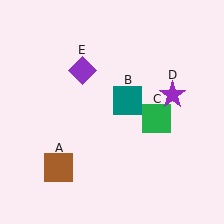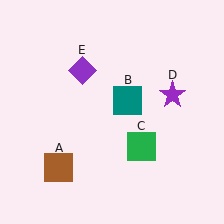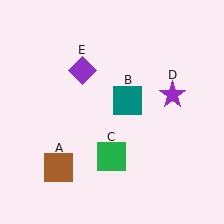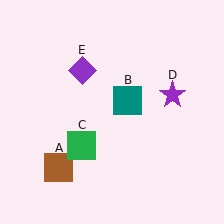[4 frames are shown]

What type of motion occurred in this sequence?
The green square (object C) rotated clockwise around the center of the scene.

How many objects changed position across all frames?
1 object changed position: green square (object C).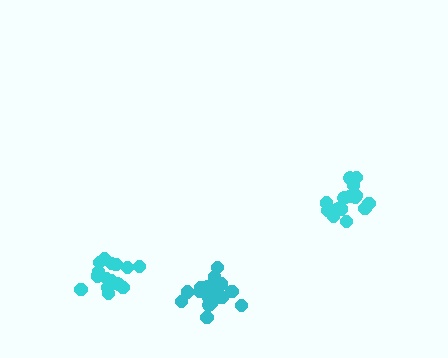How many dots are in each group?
Group 1: 16 dots, Group 2: 16 dots, Group 3: 18 dots (50 total).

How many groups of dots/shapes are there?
There are 3 groups.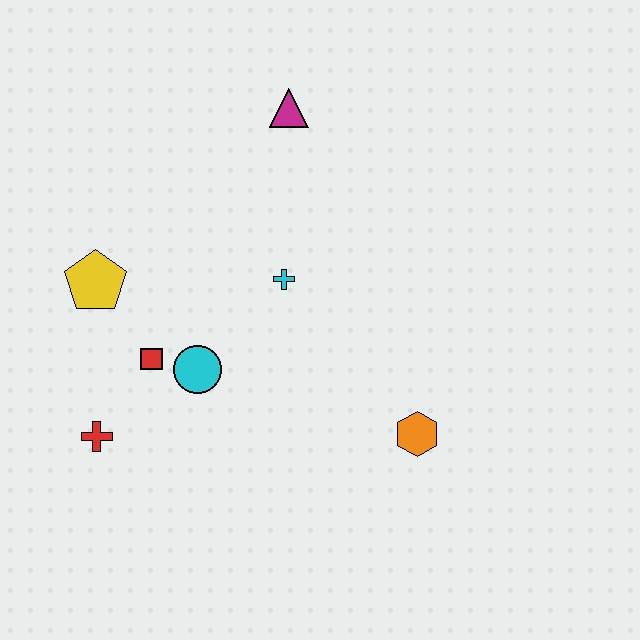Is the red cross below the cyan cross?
Yes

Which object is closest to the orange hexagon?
The cyan cross is closest to the orange hexagon.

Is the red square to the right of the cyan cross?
No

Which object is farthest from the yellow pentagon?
The orange hexagon is farthest from the yellow pentagon.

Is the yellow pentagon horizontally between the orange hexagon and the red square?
No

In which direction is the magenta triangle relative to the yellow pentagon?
The magenta triangle is to the right of the yellow pentagon.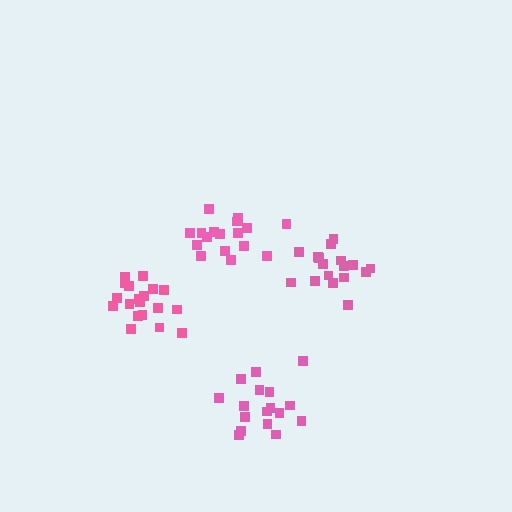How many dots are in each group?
Group 1: 17 dots, Group 2: 19 dots, Group 3: 17 dots, Group 4: 17 dots (70 total).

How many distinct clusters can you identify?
There are 4 distinct clusters.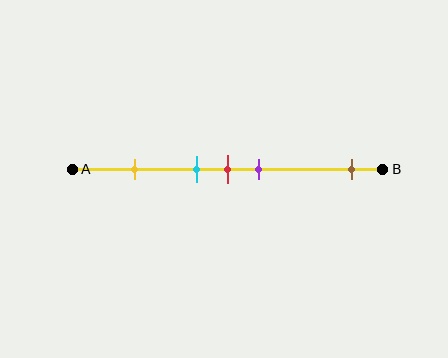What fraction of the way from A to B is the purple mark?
The purple mark is approximately 60% (0.6) of the way from A to B.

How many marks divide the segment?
There are 5 marks dividing the segment.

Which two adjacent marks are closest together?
The cyan and red marks are the closest adjacent pair.